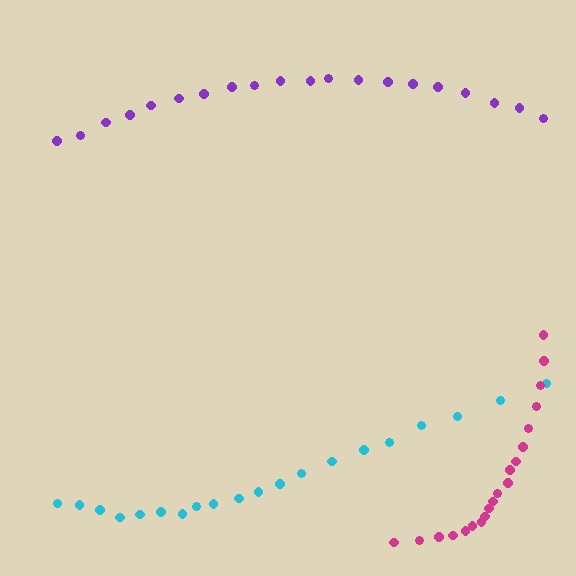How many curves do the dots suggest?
There are 3 distinct paths.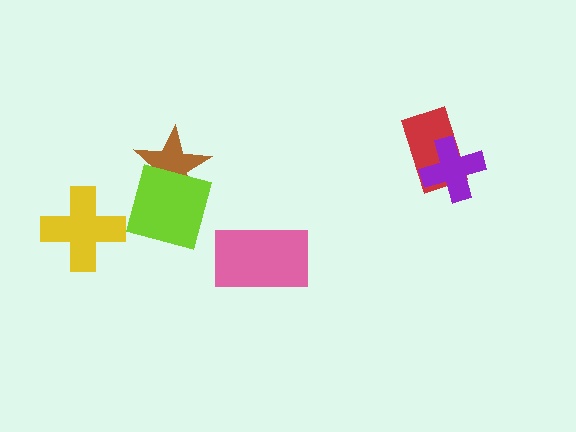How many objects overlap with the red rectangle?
1 object overlaps with the red rectangle.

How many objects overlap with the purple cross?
1 object overlaps with the purple cross.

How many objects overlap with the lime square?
1 object overlaps with the lime square.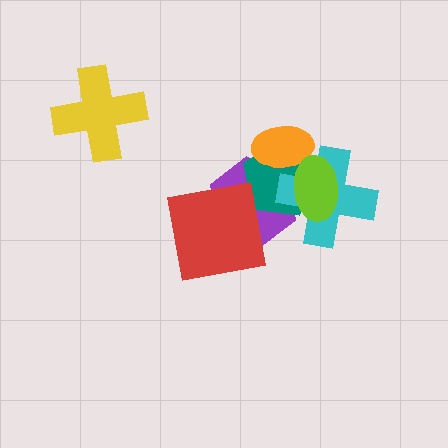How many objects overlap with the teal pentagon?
4 objects overlap with the teal pentagon.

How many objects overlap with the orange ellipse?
4 objects overlap with the orange ellipse.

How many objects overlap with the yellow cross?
0 objects overlap with the yellow cross.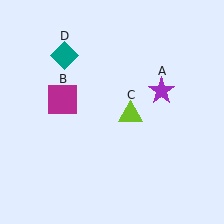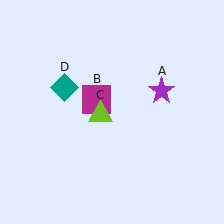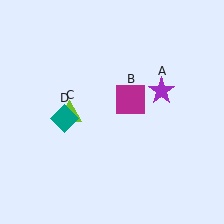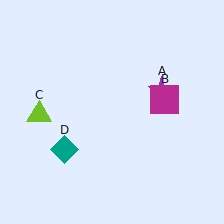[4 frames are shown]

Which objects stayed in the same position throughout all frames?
Purple star (object A) remained stationary.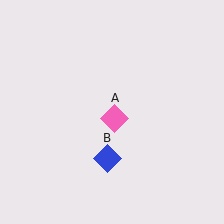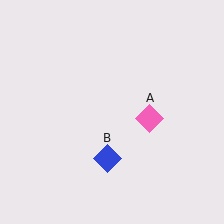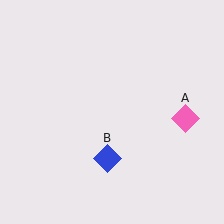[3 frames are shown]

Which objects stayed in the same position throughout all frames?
Blue diamond (object B) remained stationary.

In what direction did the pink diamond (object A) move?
The pink diamond (object A) moved right.